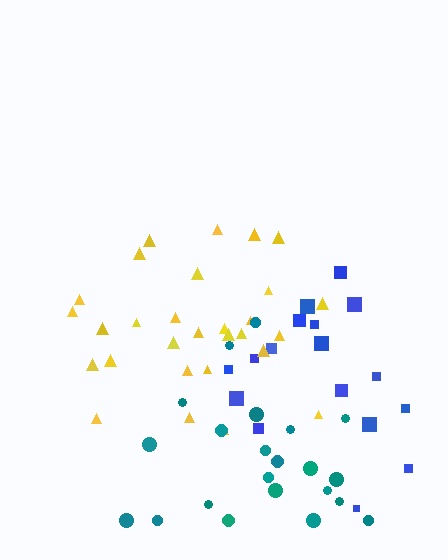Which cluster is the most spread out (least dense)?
Teal.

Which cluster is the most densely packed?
Yellow.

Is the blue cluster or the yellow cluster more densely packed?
Yellow.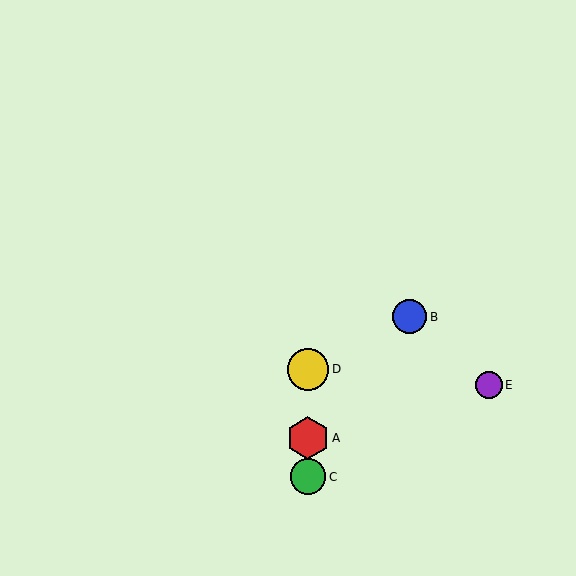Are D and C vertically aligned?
Yes, both are at x≈308.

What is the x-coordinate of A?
Object A is at x≈308.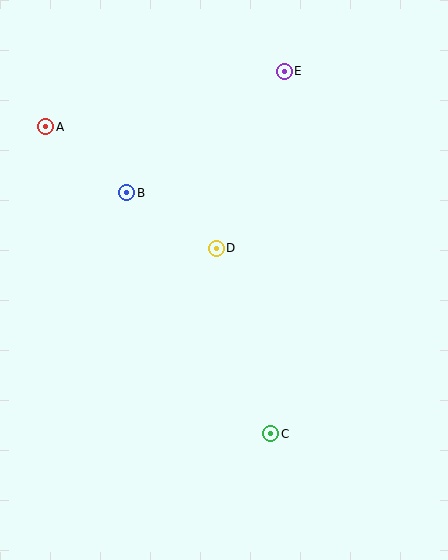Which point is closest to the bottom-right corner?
Point C is closest to the bottom-right corner.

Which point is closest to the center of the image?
Point D at (216, 248) is closest to the center.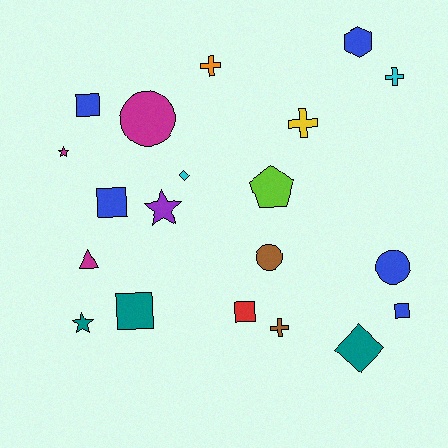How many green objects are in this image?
There are no green objects.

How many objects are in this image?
There are 20 objects.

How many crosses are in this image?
There are 4 crosses.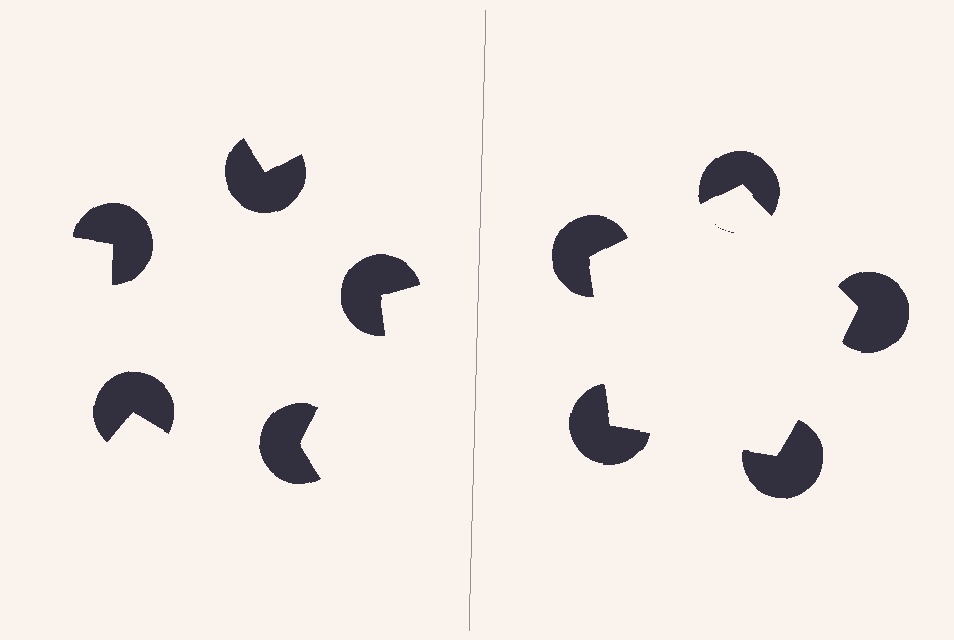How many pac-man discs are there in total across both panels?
10 — 5 on each side.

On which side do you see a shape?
An illusory pentagon appears on the right side. On the left side the wedge cuts are rotated, so no coherent shape forms.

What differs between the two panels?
The pac-man discs are positioned identically on both sides; only the wedge orientations differ. On the right they align to a pentagon; on the left they are misaligned.